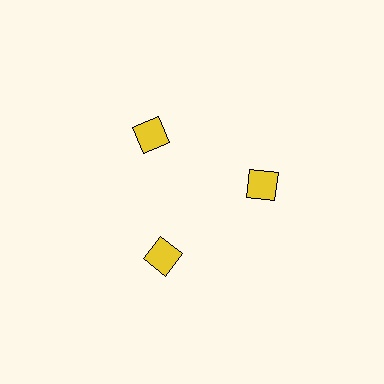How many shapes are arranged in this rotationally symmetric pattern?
There are 3 shapes, arranged in 3 groups of 1.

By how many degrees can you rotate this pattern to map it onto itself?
The pattern maps onto itself every 120 degrees of rotation.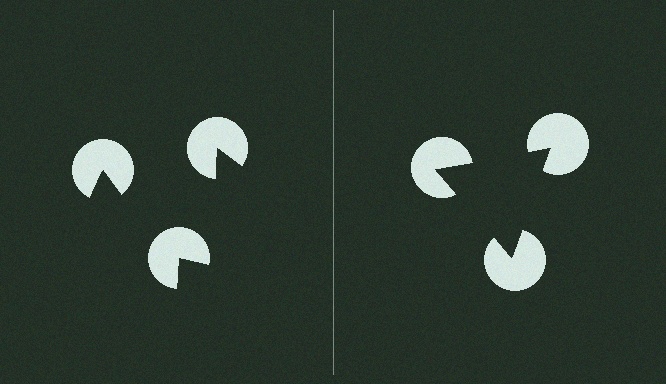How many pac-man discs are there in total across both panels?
6 — 3 on each side.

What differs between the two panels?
The pac-man discs are positioned identically on both sides; only the wedge orientations differ. On the right they align to a triangle; on the left they are misaligned.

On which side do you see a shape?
An illusory triangle appears on the right side. On the left side the wedge cuts are rotated, so no coherent shape forms.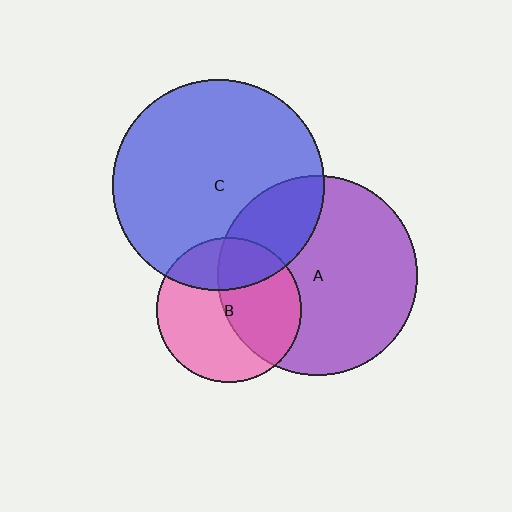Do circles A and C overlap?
Yes.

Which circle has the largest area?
Circle C (blue).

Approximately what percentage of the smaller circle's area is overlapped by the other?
Approximately 25%.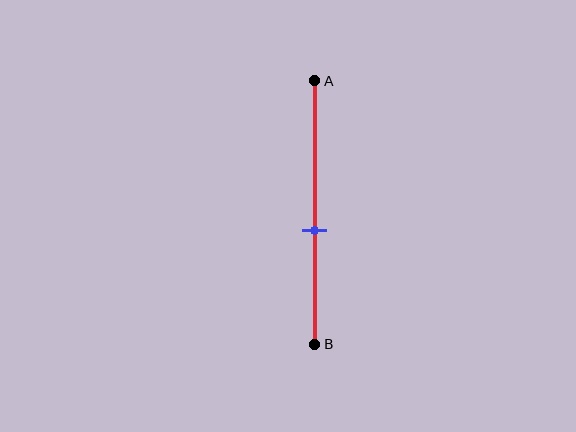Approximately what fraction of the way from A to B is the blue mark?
The blue mark is approximately 55% of the way from A to B.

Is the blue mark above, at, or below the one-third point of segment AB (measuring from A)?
The blue mark is below the one-third point of segment AB.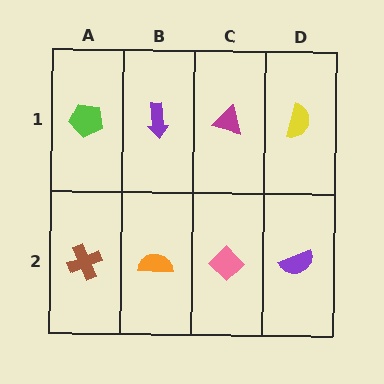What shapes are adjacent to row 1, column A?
A brown cross (row 2, column A), a purple arrow (row 1, column B).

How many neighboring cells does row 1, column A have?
2.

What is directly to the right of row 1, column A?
A purple arrow.